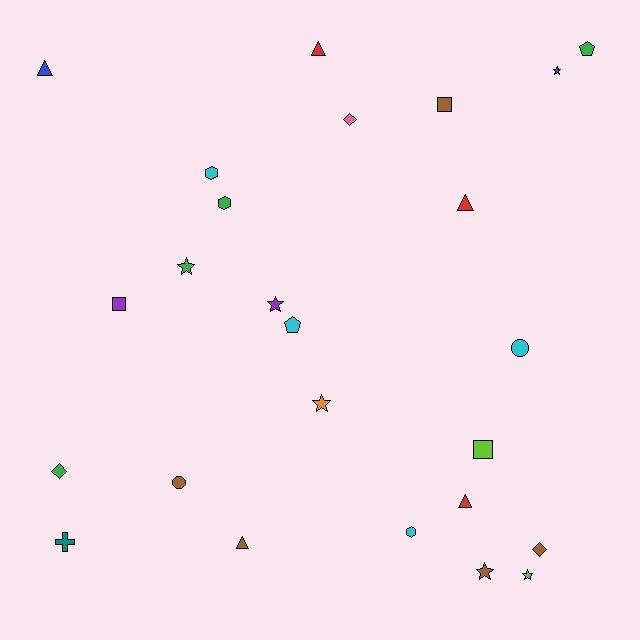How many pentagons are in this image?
There are 2 pentagons.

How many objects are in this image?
There are 25 objects.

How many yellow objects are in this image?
There are no yellow objects.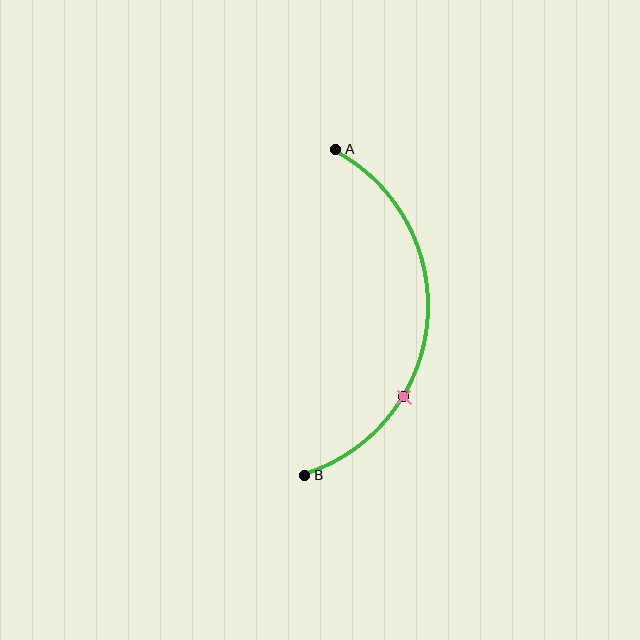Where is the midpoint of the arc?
The arc midpoint is the point on the curve farthest from the straight line joining A and B. It sits to the right of that line.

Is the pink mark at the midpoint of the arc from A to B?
No. The pink mark lies on the arc but is closer to endpoint B. The arc midpoint would be at the point on the curve equidistant along the arc from both A and B.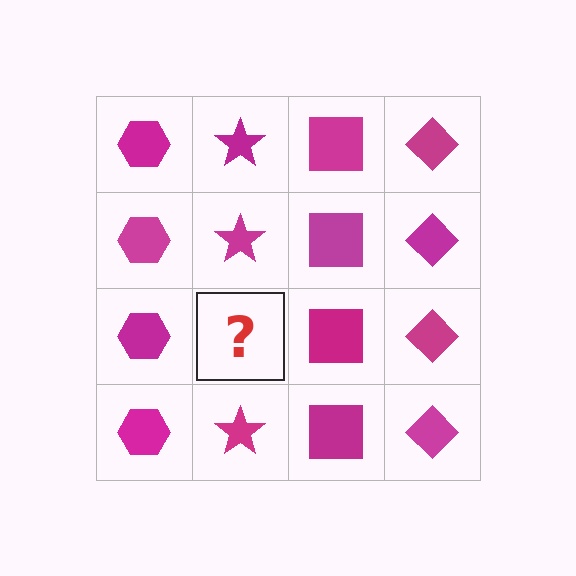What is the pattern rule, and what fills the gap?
The rule is that each column has a consistent shape. The gap should be filled with a magenta star.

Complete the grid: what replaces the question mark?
The question mark should be replaced with a magenta star.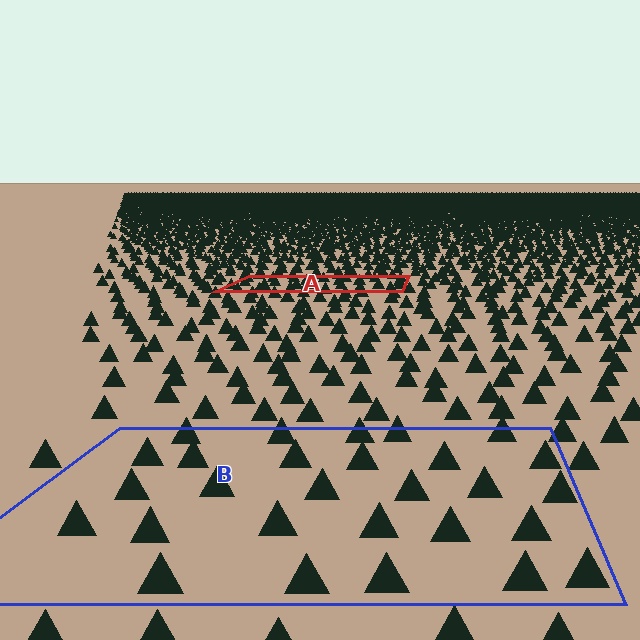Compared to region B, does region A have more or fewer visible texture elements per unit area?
Region A has more texture elements per unit area — they are packed more densely because it is farther away.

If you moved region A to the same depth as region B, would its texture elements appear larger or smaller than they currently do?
They would appear larger. At a closer depth, the same texture elements are projected at a bigger on-screen size.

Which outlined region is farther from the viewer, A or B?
Region A is farther from the viewer — the texture elements inside it appear smaller and more densely packed.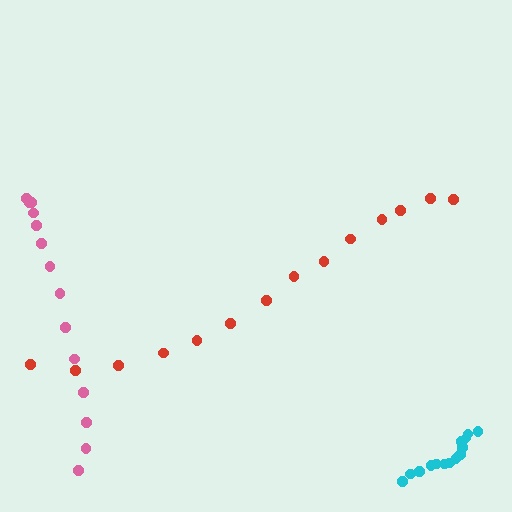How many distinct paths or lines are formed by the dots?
There are 3 distinct paths.